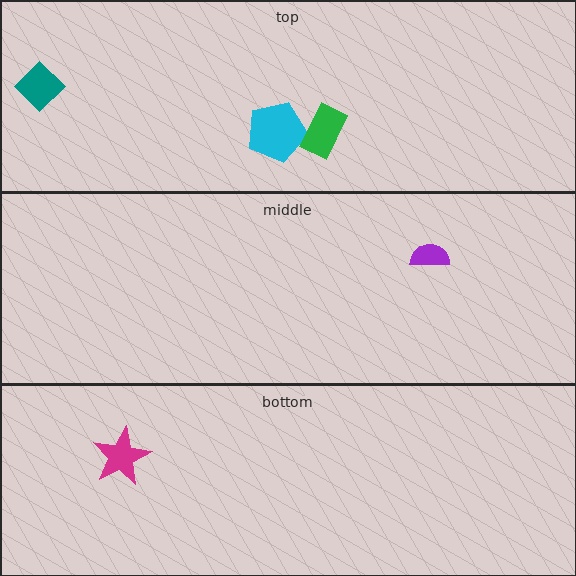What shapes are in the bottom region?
The magenta star.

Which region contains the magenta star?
The bottom region.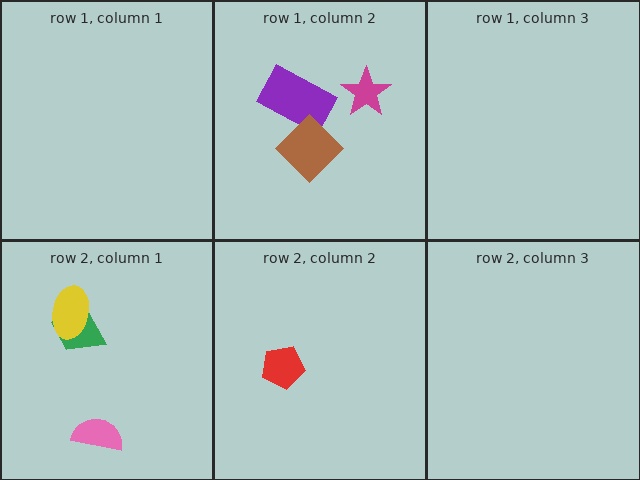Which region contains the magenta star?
The row 1, column 2 region.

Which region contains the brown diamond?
The row 1, column 2 region.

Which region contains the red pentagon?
The row 2, column 2 region.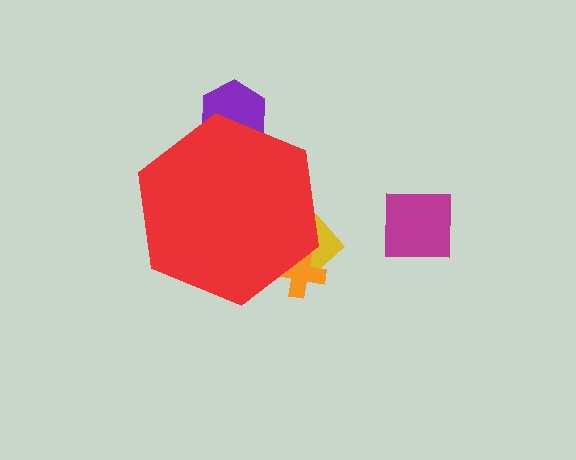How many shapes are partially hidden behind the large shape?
3 shapes are partially hidden.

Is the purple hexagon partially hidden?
Yes, the purple hexagon is partially hidden behind the red hexagon.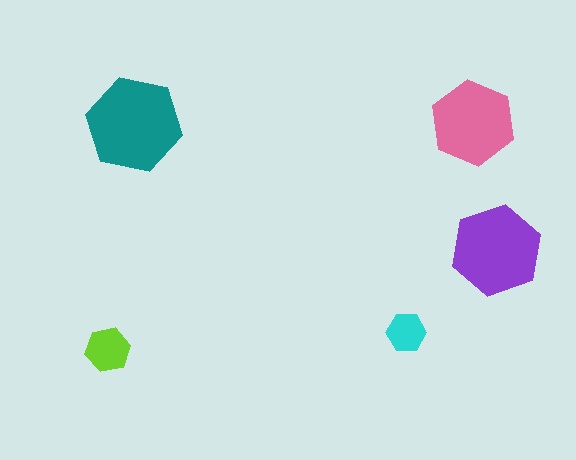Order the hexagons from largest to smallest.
the teal one, the purple one, the pink one, the lime one, the cyan one.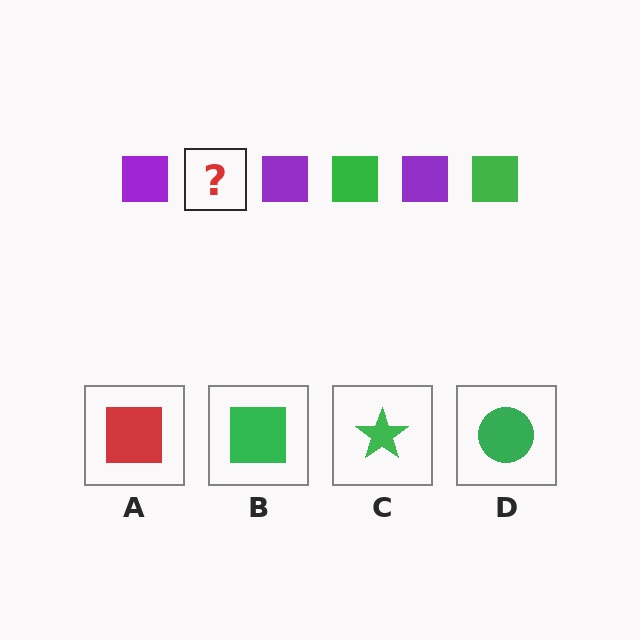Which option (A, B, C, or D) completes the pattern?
B.